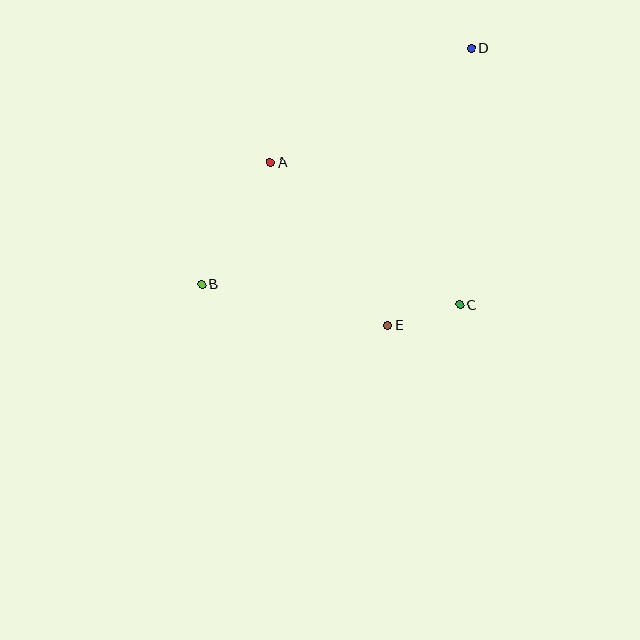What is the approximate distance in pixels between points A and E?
The distance between A and E is approximately 201 pixels.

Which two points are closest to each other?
Points C and E are closest to each other.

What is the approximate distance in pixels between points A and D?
The distance between A and D is approximately 231 pixels.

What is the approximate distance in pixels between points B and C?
The distance between B and C is approximately 259 pixels.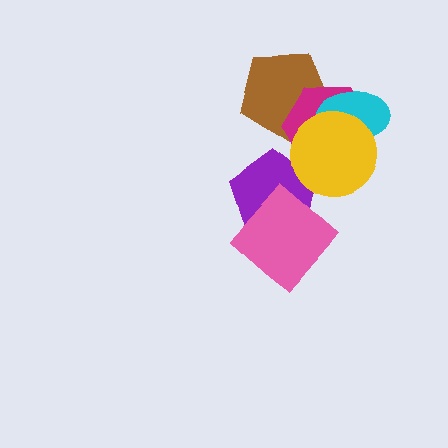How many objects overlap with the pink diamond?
1 object overlaps with the pink diamond.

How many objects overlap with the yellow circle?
4 objects overlap with the yellow circle.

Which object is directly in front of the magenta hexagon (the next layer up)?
The cyan ellipse is directly in front of the magenta hexagon.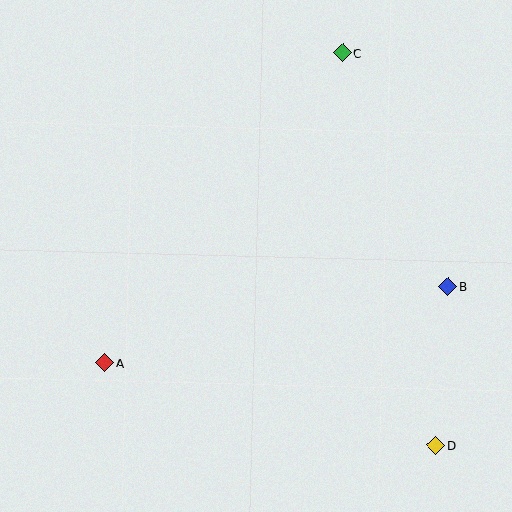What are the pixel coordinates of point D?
Point D is at (436, 446).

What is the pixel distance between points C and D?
The distance between C and D is 404 pixels.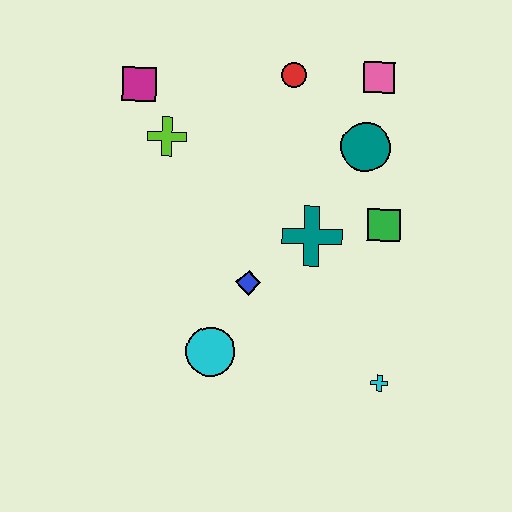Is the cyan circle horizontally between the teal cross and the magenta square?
Yes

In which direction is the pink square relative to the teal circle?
The pink square is above the teal circle.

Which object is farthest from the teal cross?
The magenta square is farthest from the teal cross.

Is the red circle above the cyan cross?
Yes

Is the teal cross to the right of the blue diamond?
Yes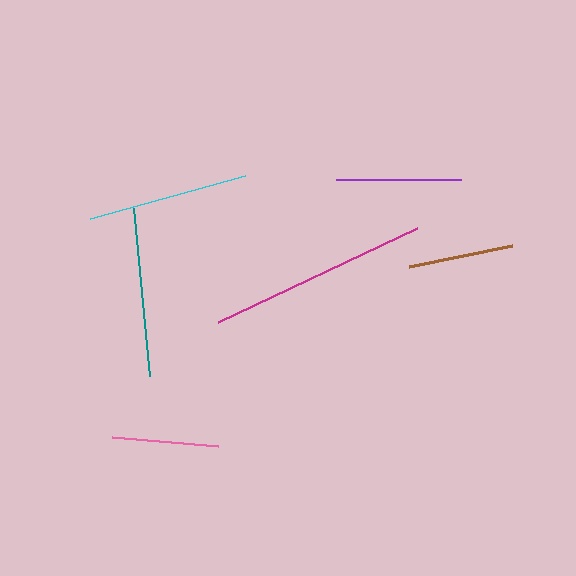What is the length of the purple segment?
The purple segment is approximately 125 pixels long.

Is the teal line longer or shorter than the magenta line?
The magenta line is longer than the teal line.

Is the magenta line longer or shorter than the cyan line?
The magenta line is longer than the cyan line.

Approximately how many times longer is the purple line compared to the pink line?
The purple line is approximately 1.2 times the length of the pink line.